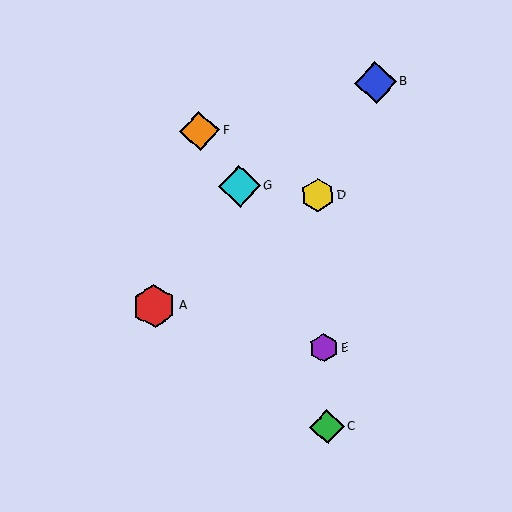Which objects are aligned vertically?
Objects C, D, E are aligned vertically.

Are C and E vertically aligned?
Yes, both are at x≈327.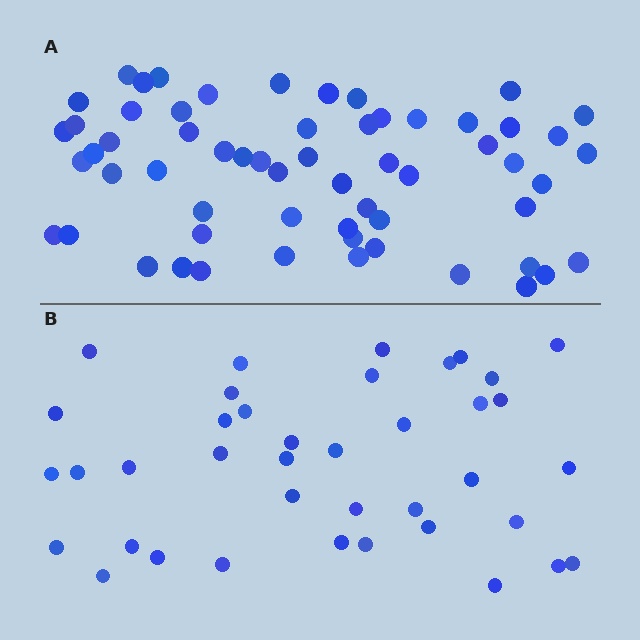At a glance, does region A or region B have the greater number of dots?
Region A (the top region) has more dots.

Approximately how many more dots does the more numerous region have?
Region A has approximately 20 more dots than region B.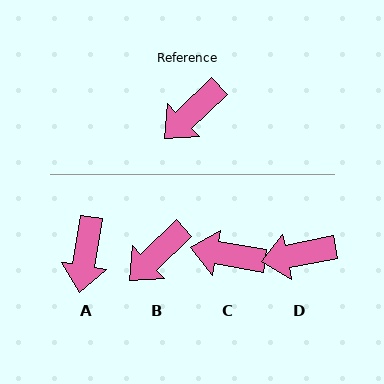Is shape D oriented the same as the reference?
No, it is off by about 33 degrees.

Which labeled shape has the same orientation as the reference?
B.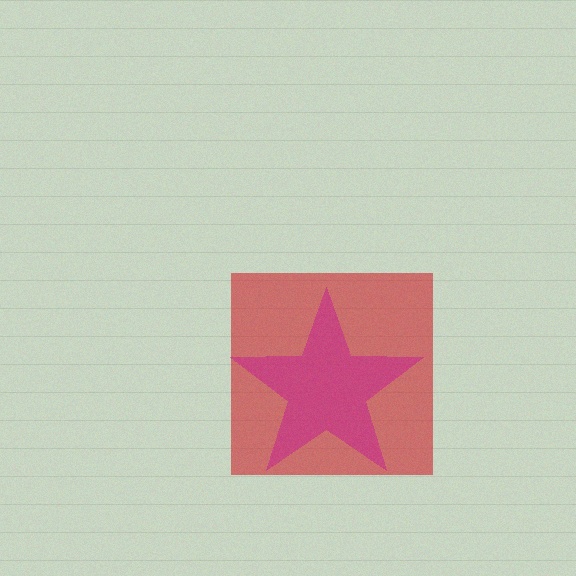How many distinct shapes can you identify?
There are 2 distinct shapes: a red square, a magenta star.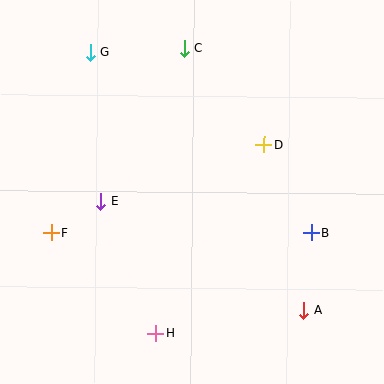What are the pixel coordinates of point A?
Point A is at (304, 310).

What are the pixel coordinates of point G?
Point G is at (90, 52).